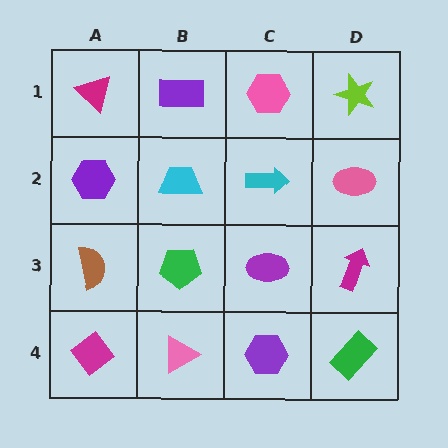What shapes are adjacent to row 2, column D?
A lime star (row 1, column D), a magenta arrow (row 3, column D), a cyan arrow (row 2, column C).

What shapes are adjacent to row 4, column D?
A magenta arrow (row 3, column D), a purple hexagon (row 4, column C).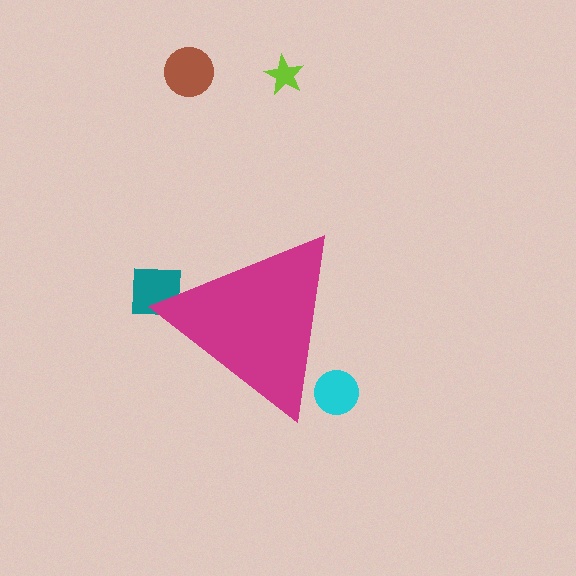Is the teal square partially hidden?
Yes, the teal square is partially hidden behind the magenta triangle.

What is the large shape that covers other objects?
A magenta triangle.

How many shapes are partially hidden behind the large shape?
2 shapes are partially hidden.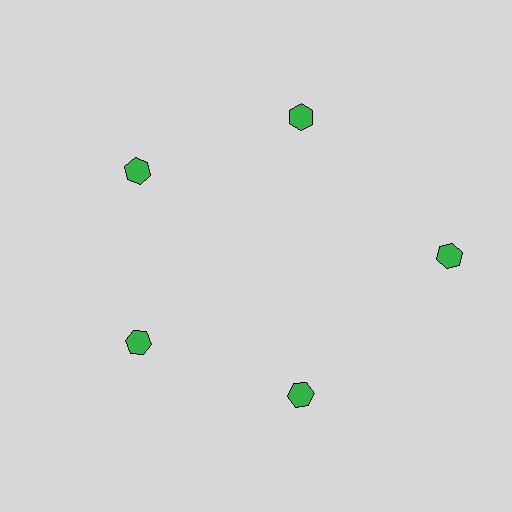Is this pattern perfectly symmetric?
No. The 5 green hexagons are arranged in a ring, but one element near the 3 o'clock position is pushed outward from the center, breaking the 5-fold rotational symmetry.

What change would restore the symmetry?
The symmetry would be restored by moving it inward, back onto the ring so that all 5 hexagons sit at equal angles and equal distance from the center.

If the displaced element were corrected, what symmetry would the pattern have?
It would have 5-fold rotational symmetry — the pattern would map onto itself every 72 degrees.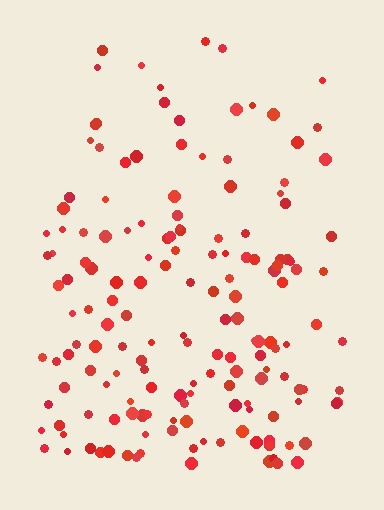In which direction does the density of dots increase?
From top to bottom, with the bottom side densest.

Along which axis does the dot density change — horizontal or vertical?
Vertical.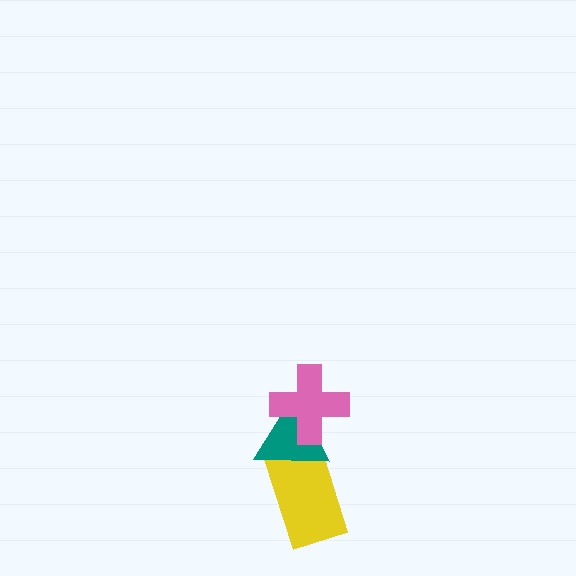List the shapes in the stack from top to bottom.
From top to bottom: the pink cross, the teal triangle, the yellow rectangle.